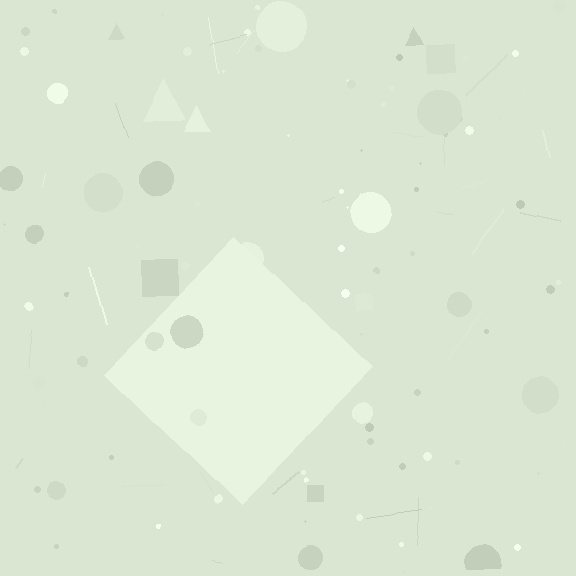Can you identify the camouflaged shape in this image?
The camouflaged shape is a diamond.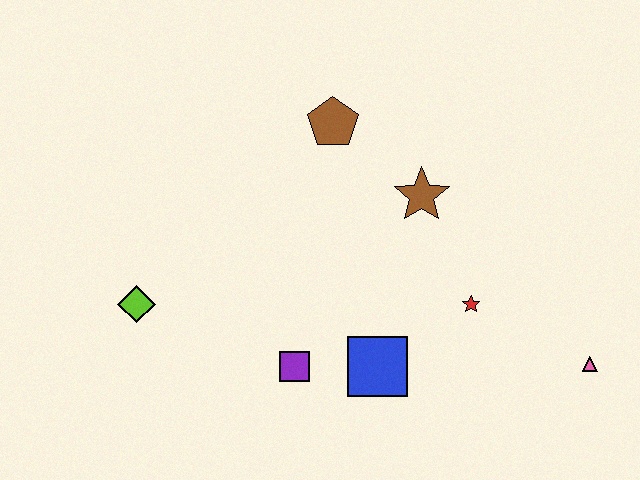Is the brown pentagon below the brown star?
No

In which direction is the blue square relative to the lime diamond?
The blue square is to the right of the lime diamond.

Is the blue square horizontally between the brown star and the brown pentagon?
Yes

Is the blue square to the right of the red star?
No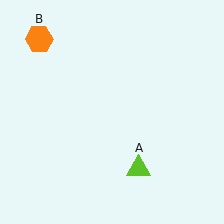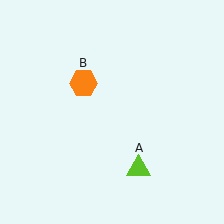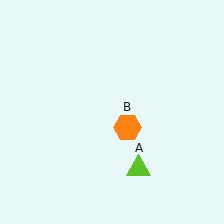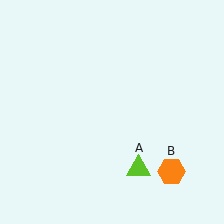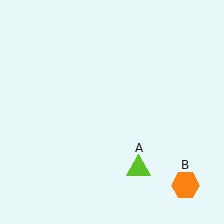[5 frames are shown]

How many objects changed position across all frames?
1 object changed position: orange hexagon (object B).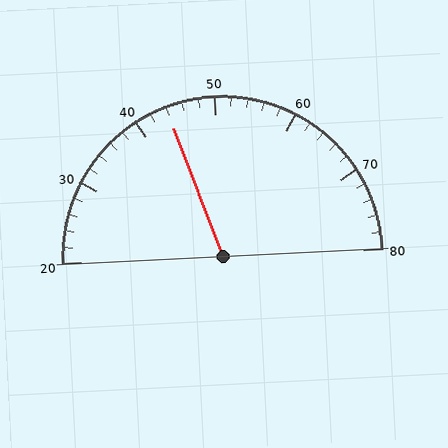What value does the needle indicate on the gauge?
The needle indicates approximately 44.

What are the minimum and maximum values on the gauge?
The gauge ranges from 20 to 80.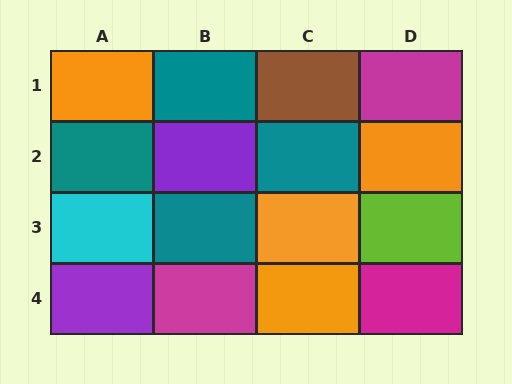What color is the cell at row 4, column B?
Magenta.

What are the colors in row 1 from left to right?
Orange, teal, brown, magenta.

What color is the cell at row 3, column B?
Teal.